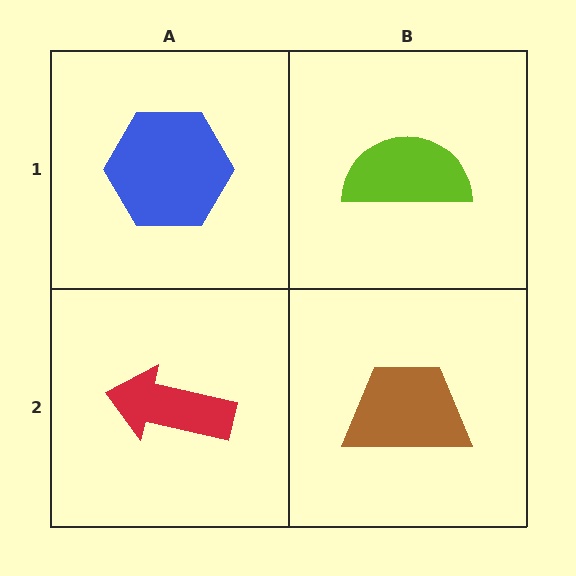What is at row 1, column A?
A blue hexagon.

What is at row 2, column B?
A brown trapezoid.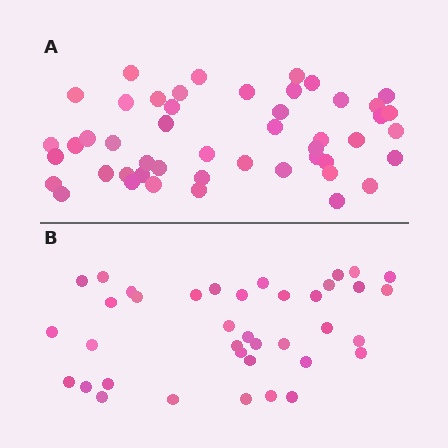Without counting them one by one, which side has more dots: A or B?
Region A (the top region) has more dots.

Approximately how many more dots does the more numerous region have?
Region A has roughly 10 or so more dots than region B.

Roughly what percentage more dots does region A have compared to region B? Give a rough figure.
About 25% more.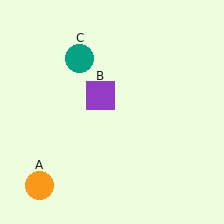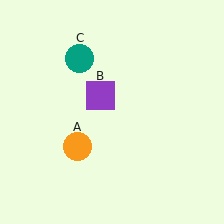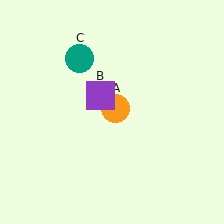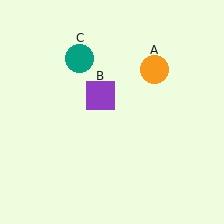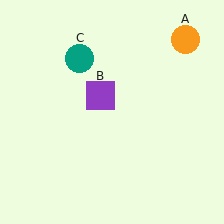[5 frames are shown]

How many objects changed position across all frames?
1 object changed position: orange circle (object A).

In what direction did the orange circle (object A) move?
The orange circle (object A) moved up and to the right.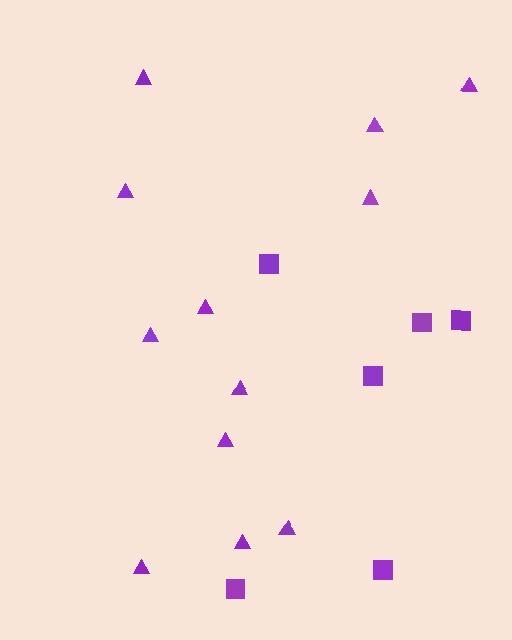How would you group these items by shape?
There are 2 groups: one group of triangles (12) and one group of squares (6).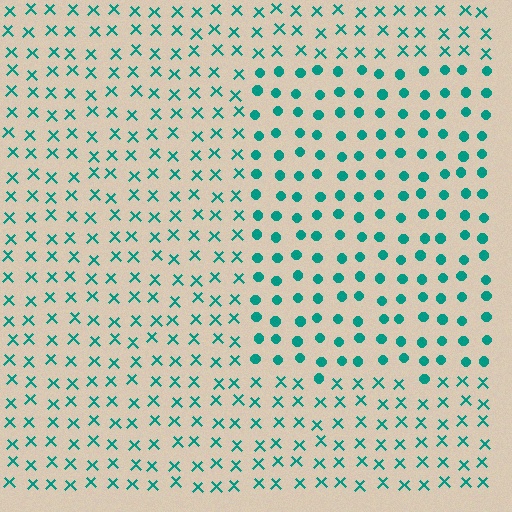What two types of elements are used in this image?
The image uses circles inside the rectangle region and X marks outside it.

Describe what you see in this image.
The image is filled with small teal elements arranged in a uniform grid. A rectangle-shaped region contains circles, while the surrounding area contains X marks. The boundary is defined purely by the change in element shape.